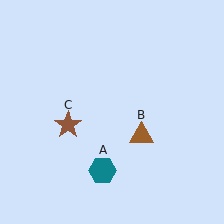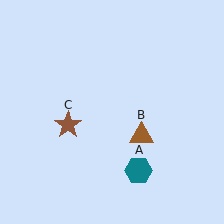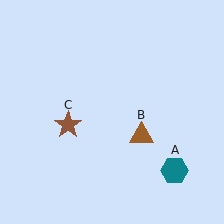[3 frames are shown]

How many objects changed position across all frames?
1 object changed position: teal hexagon (object A).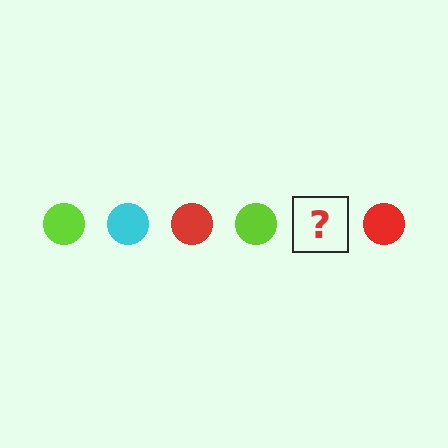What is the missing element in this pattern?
The missing element is a cyan circle.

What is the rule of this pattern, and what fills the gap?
The rule is that the pattern cycles through lime, cyan, red circles. The gap should be filled with a cyan circle.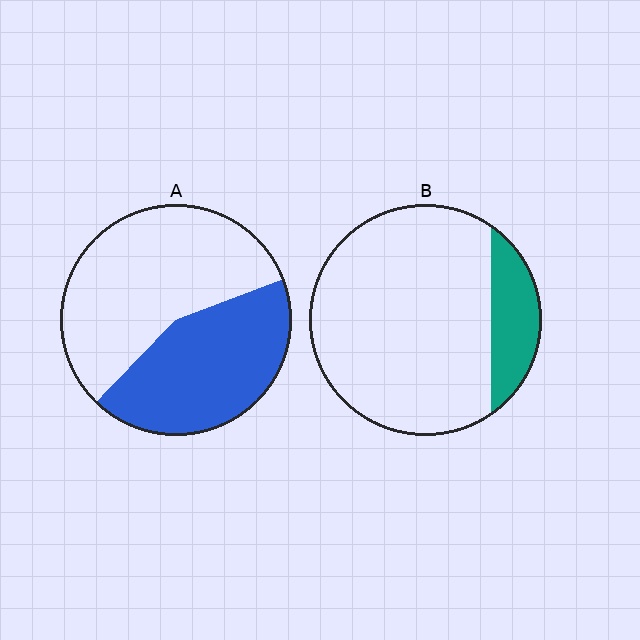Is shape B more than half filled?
No.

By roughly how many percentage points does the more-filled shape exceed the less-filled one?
By roughly 25 percentage points (A over B).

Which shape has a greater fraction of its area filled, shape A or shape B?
Shape A.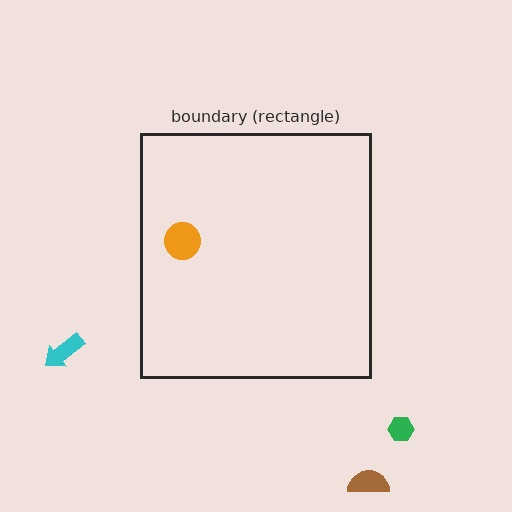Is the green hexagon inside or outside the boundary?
Outside.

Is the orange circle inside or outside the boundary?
Inside.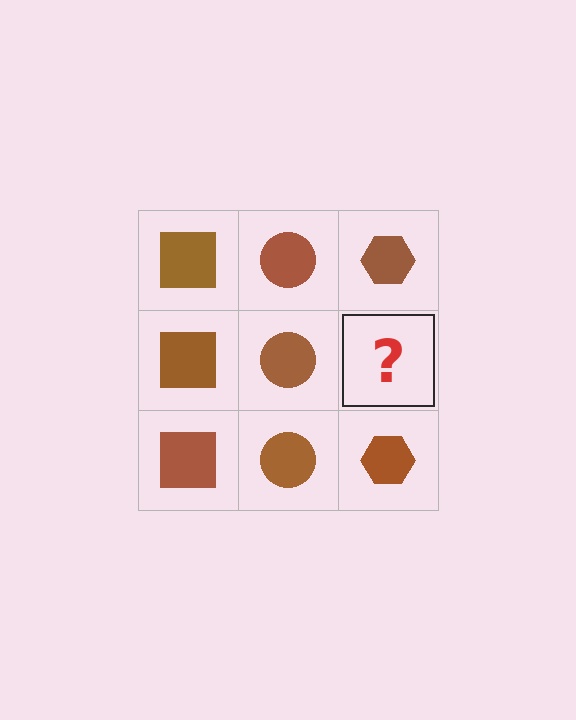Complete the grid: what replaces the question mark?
The question mark should be replaced with a brown hexagon.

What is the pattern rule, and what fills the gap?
The rule is that each column has a consistent shape. The gap should be filled with a brown hexagon.